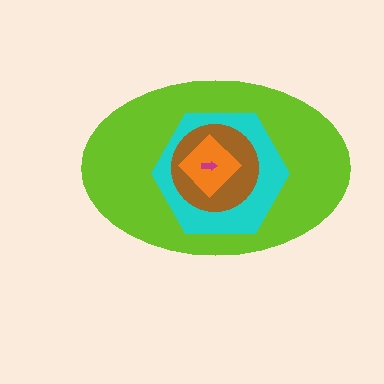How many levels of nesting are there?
5.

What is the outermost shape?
The lime ellipse.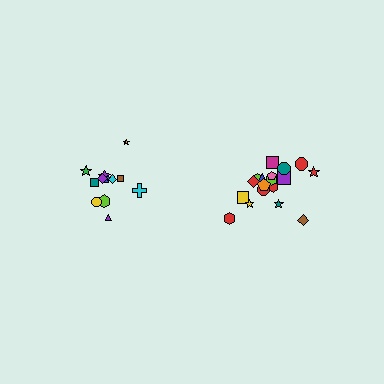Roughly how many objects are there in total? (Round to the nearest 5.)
Roughly 30 objects in total.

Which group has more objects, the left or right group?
The right group.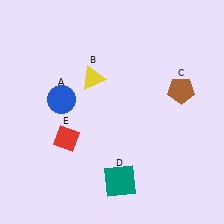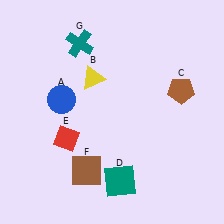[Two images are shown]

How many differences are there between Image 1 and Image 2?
There are 2 differences between the two images.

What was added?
A brown square (F), a teal cross (G) were added in Image 2.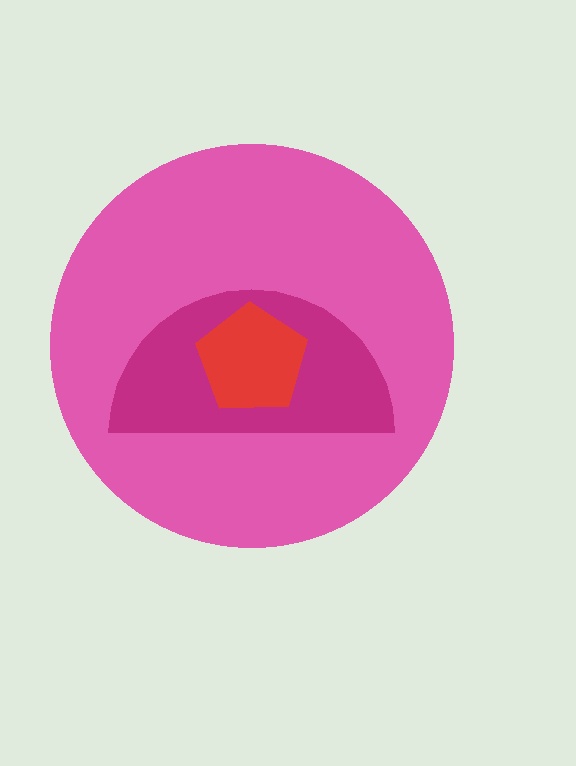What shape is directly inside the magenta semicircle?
The red pentagon.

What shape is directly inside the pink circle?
The magenta semicircle.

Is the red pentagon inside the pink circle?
Yes.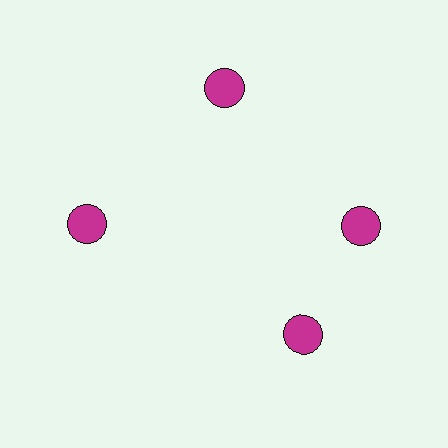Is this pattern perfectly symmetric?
No. The 4 magenta circles are arranged in a ring, but one element near the 6 o'clock position is rotated out of alignment along the ring, breaking the 4-fold rotational symmetry.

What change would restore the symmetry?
The symmetry would be restored by rotating it back into even spacing with its neighbors so that all 4 circles sit at equal angles and equal distance from the center.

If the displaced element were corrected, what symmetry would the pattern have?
It would have 4-fold rotational symmetry — the pattern would map onto itself every 90 degrees.